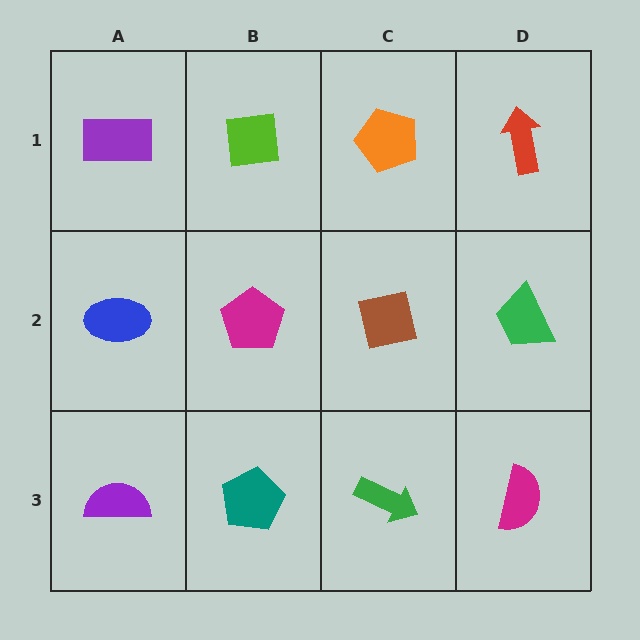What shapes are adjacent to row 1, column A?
A blue ellipse (row 2, column A), a lime square (row 1, column B).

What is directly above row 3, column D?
A green trapezoid.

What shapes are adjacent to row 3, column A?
A blue ellipse (row 2, column A), a teal pentagon (row 3, column B).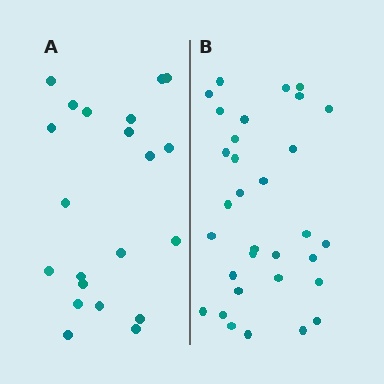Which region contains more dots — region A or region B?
Region B (the right region) has more dots.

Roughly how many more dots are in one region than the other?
Region B has roughly 12 or so more dots than region A.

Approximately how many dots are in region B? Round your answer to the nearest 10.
About 30 dots. (The exact count is 32, which rounds to 30.)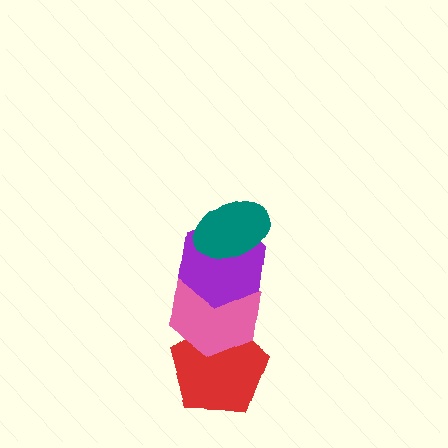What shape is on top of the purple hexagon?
The teal ellipse is on top of the purple hexagon.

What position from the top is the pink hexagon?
The pink hexagon is 3rd from the top.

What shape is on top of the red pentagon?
The pink hexagon is on top of the red pentagon.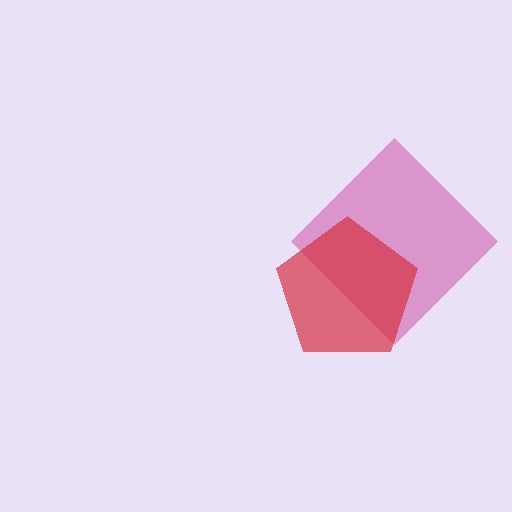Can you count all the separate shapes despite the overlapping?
Yes, there are 2 separate shapes.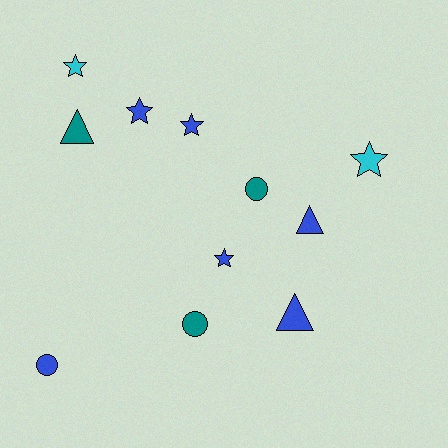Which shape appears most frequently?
Star, with 5 objects.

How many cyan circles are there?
There are no cyan circles.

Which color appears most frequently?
Blue, with 6 objects.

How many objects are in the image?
There are 11 objects.